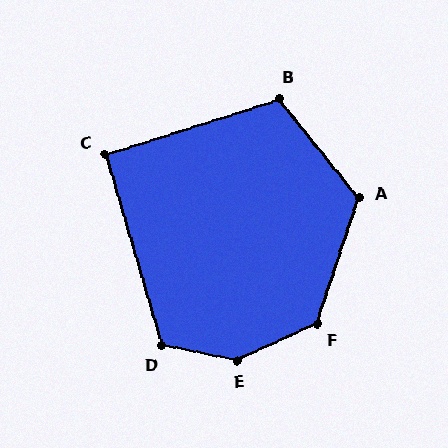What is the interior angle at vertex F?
Approximately 132 degrees (obtuse).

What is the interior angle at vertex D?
Approximately 117 degrees (obtuse).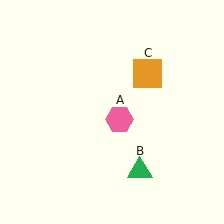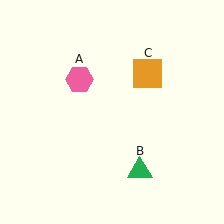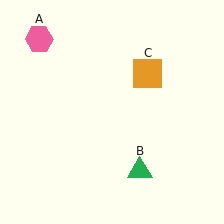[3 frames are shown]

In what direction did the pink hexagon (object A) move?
The pink hexagon (object A) moved up and to the left.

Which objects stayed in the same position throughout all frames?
Green triangle (object B) and orange square (object C) remained stationary.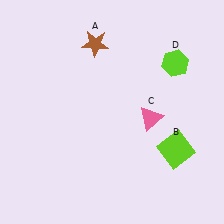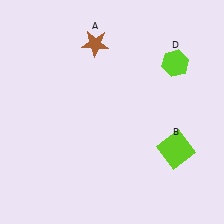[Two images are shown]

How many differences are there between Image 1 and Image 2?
There is 1 difference between the two images.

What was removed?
The pink triangle (C) was removed in Image 2.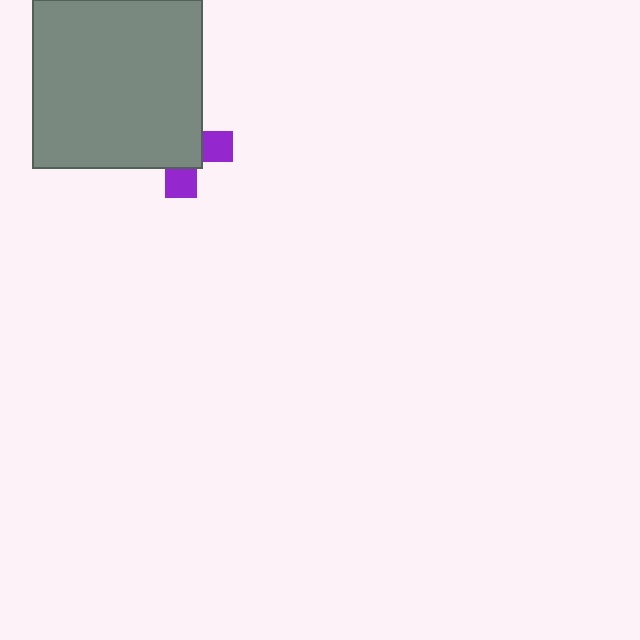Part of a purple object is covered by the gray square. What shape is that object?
It is a cross.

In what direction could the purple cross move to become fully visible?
The purple cross could move toward the lower-right. That would shift it out from behind the gray square entirely.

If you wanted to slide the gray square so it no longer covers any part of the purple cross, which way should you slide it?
Slide it toward the upper-left — that is the most direct way to separate the two shapes.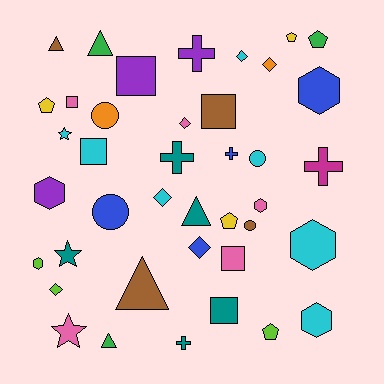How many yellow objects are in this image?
There are 3 yellow objects.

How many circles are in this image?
There are 4 circles.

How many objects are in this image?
There are 40 objects.